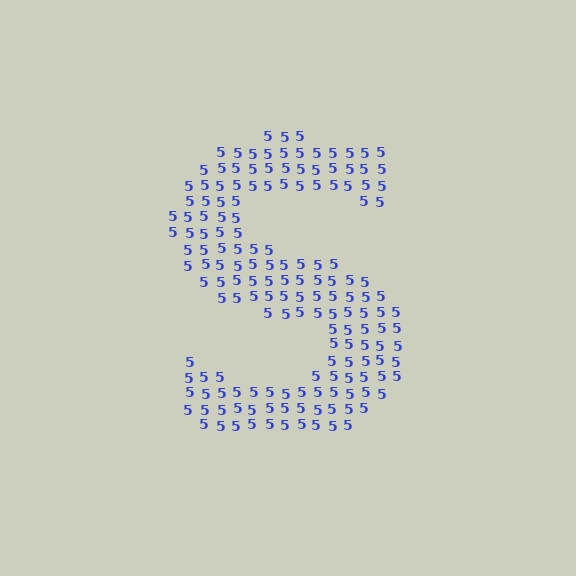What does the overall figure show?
The overall figure shows the letter S.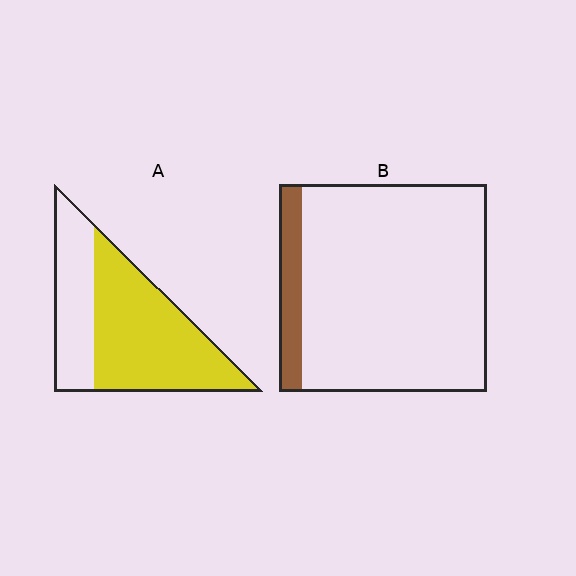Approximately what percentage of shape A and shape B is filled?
A is approximately 65% and B is approximately 10%.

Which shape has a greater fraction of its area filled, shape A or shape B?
Shape A.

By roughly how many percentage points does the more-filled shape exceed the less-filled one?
By roughly 55 percentage points (A over B).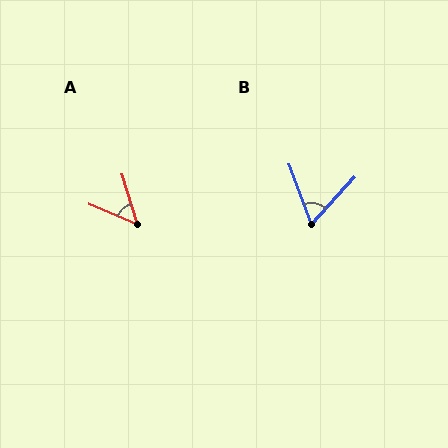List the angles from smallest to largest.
A (50°), B (63°).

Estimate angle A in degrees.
Approximately 50 degrees.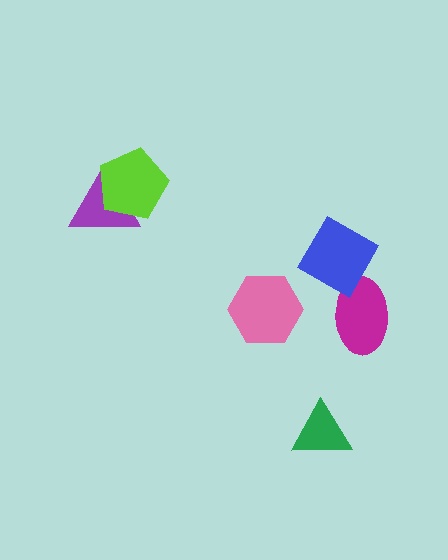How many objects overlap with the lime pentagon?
1 object overlaps with the lime pentagon.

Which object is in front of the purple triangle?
The lime pentagon is in front of the purple triangle.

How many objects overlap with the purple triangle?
1 object overlaps with the purple triangle.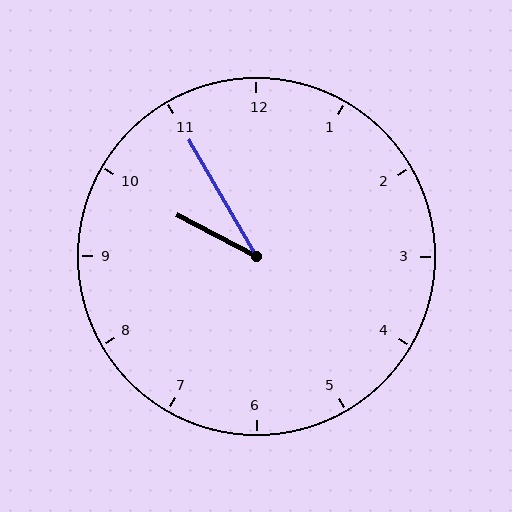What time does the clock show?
9:55.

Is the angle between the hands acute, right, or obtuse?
It is acute.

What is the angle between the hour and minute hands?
Approximately 32 degrees.